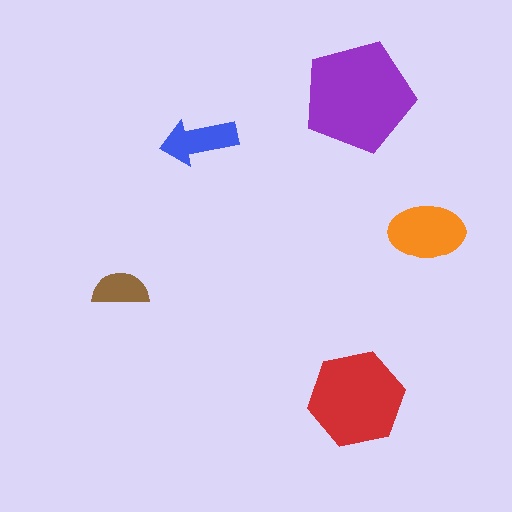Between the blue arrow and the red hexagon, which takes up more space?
The red hexagon.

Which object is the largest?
The purple pentagon.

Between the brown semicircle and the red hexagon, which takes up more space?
The red hexagon.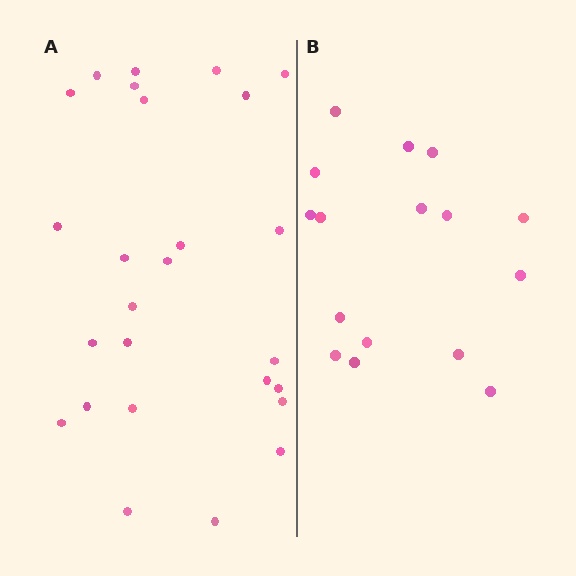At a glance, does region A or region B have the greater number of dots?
Region A (the left region) has more dots.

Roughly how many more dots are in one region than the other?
Region A has roughly 10 or so more dots than region B.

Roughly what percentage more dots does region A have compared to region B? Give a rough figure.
About 60% more.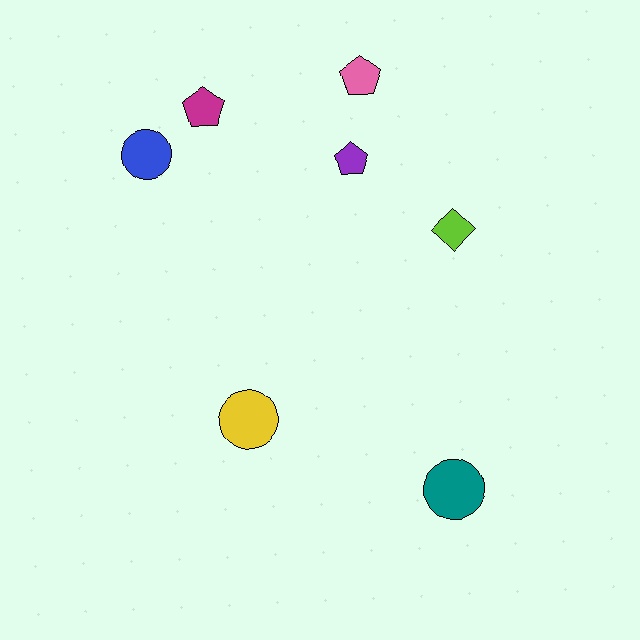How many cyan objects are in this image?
There are no cyan objects.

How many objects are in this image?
There are 7 objects.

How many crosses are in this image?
There are no crosses.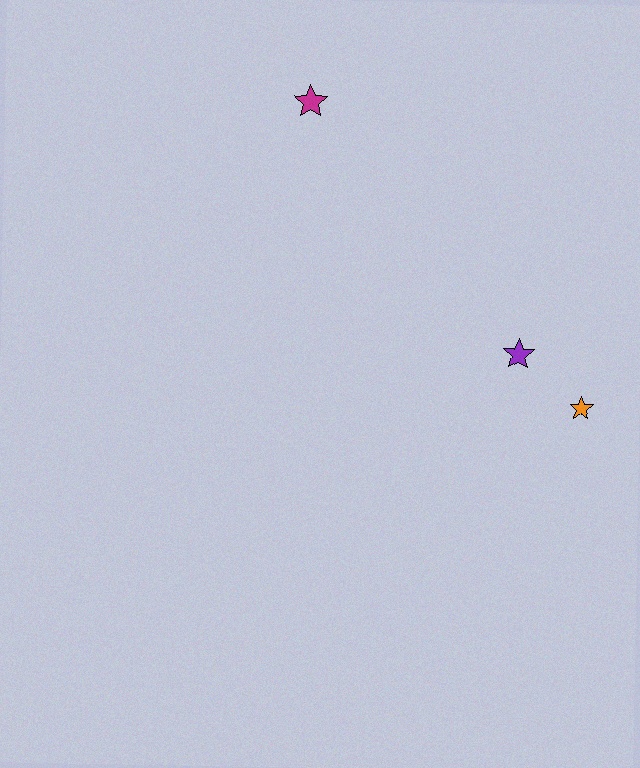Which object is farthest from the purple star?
The magenta star is farthest from the purple star.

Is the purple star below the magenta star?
Yes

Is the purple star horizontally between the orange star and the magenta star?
Yes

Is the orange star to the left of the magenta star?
No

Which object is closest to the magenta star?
The purple star is closest to the magenta star.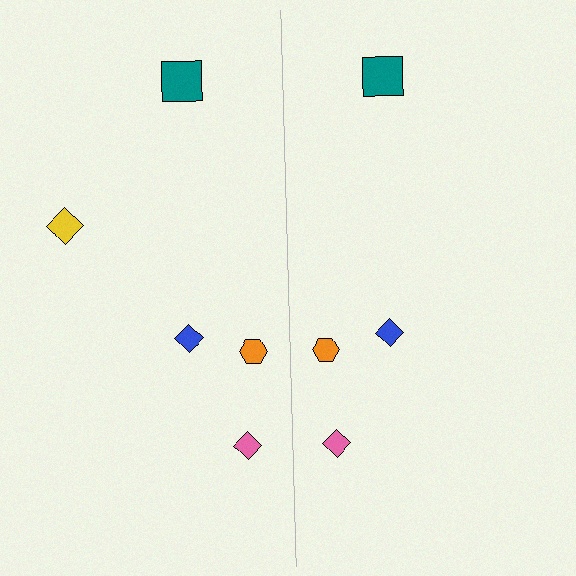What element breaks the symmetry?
A yellow diamond is missing from the right side.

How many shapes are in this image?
There are 9 shapes in this image.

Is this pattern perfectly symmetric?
No, the pattern is not perfectly symmetric. A yellow diamond is missing from the right side.